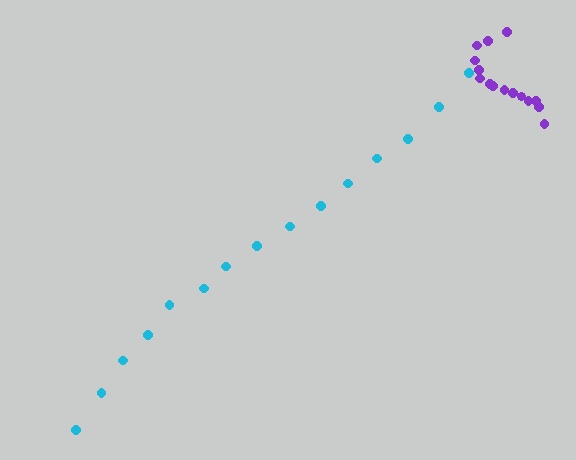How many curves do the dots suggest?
There are 2 distinct paths.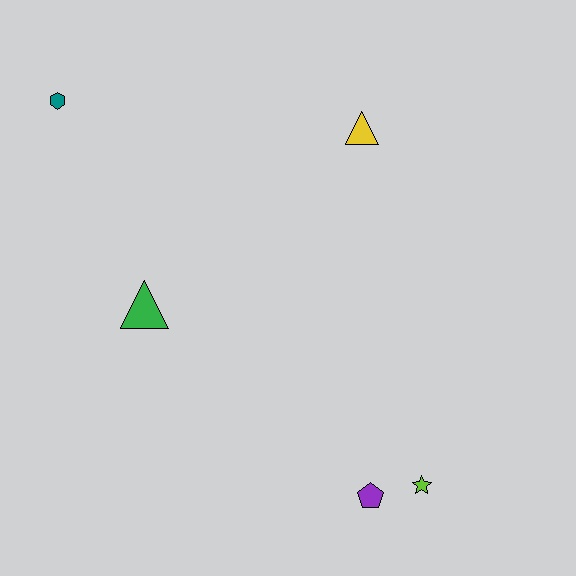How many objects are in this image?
There are 5 objects.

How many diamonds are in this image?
There are no diamonds.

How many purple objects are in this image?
There is 1 purple object.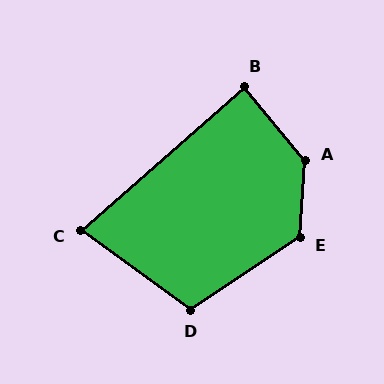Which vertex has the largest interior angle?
A, at approximately 137 degrees.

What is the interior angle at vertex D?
Approximately 111 degrees (obtuse).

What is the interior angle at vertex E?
Approximately 127 degrees (obtuse).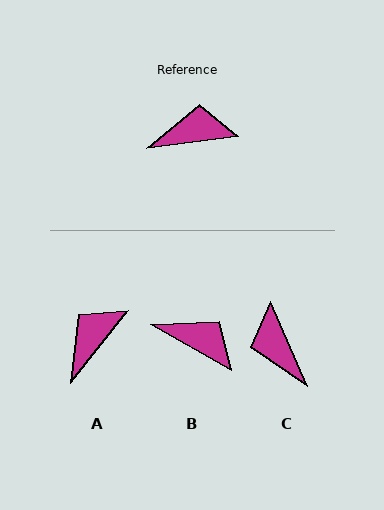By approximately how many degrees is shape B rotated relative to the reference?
Approximately 37 degrees clockwise.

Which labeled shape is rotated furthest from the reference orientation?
C, about 107 degrees away.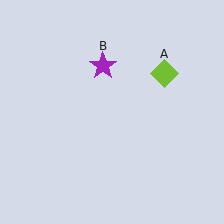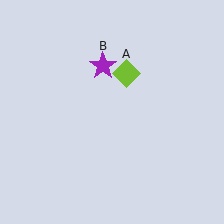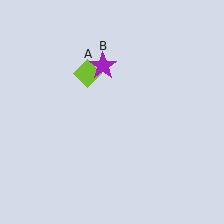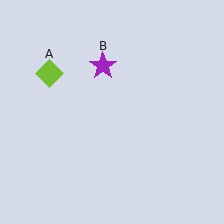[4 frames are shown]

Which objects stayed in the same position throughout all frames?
Purple star (object B) remained stationary.